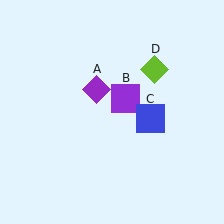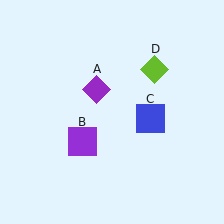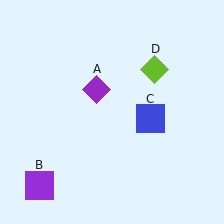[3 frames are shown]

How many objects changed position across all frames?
1 object changed position: purple square (object B).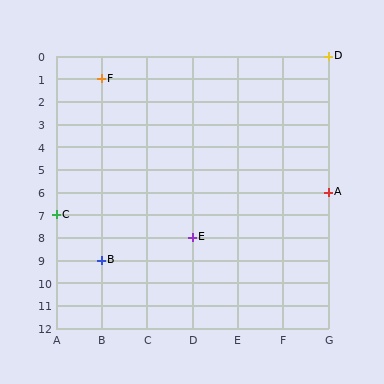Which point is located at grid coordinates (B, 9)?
Point B is at (B, 9).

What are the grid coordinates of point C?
Point C is at grid coordinates (A, 7).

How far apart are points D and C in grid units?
Points D and C are 6 columns and 7 rows apart (about 9.2 grid units diagonally).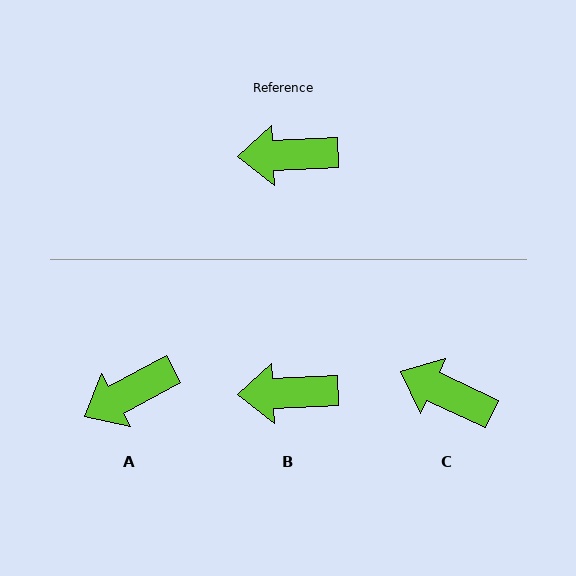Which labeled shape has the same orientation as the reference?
B.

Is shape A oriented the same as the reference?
No, it is off by about 26 degrees.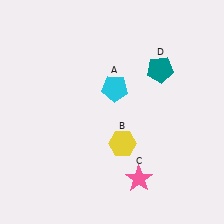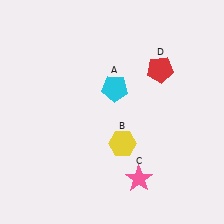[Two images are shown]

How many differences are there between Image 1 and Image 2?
There is 1 difference between the two images.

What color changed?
The pentagon (D) changed from teal in Image 1 to red in Image 2.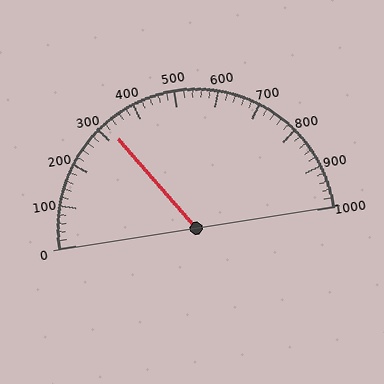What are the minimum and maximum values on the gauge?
The gauge ranges from 0 to 1000.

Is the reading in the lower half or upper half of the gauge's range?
The reading is in the lower half of the range (0 to 1000).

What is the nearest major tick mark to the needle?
The nearest major tick mark is 300.